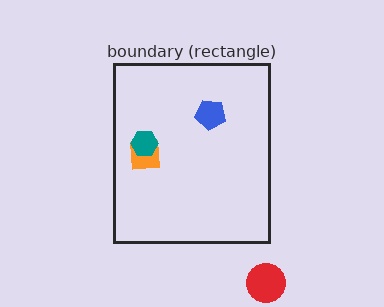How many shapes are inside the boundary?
3 inside, 1 outside.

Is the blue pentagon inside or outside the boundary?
Inside.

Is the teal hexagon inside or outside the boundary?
Inside.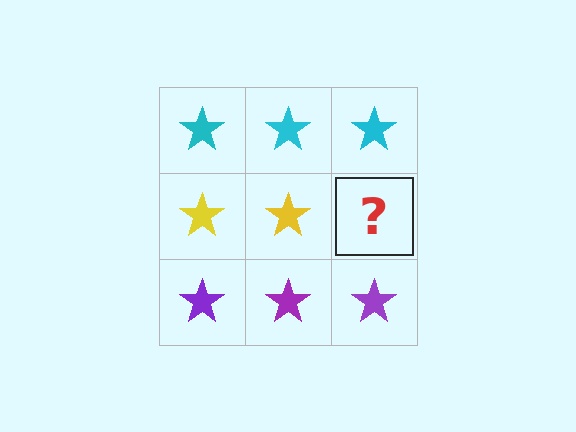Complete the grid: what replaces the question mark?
The question mark should be replaced with a yellow star.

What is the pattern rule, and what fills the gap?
The rule is that each row has a consistent color. The gap should be filled with a yellow star.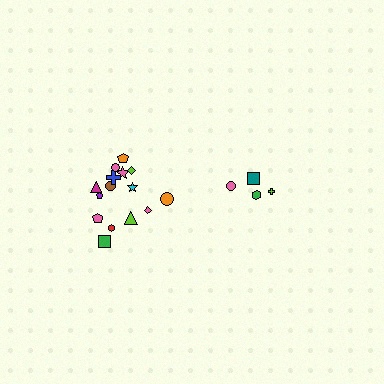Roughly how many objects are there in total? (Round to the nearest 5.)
Roughly 20 objects in total.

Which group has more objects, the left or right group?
The left group.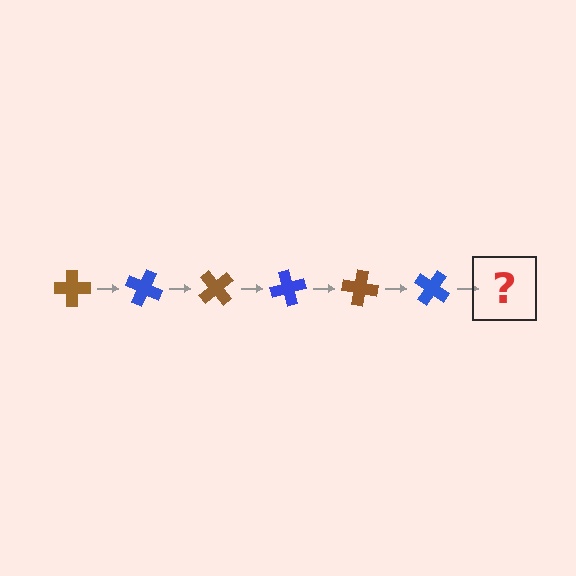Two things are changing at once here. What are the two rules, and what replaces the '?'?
The two rules are that it rotates 25 degrees each step and the color cycles through brown and blue. The '?' should be a brown cross, rotated 150 degrees from the start.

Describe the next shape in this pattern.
It should be a brown cross, rotated 150 degrees from the start.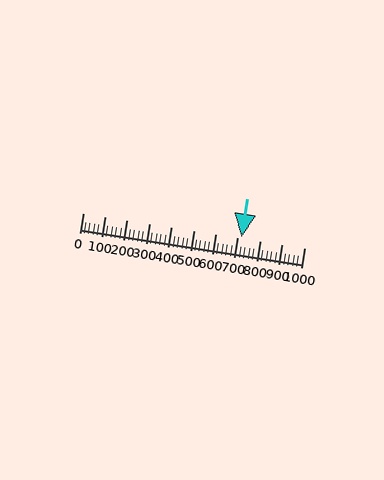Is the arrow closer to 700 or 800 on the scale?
The arrow is closer to 700.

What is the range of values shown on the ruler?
The ruler shows values from 0 to 1000.